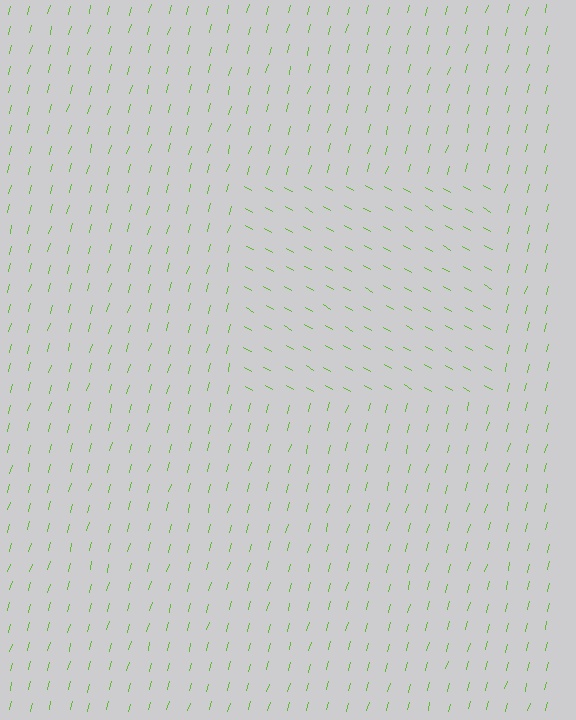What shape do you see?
I see a rectangle.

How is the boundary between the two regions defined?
The boundary is defined purely by a change in line orientation (approximately 75 degrees difference). All lines are the same color and thickness.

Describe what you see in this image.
The image is filled with small lime line segments. A rectangle region in the image has lines oriented differently from the surrounding lines, creating a visible texture boundary.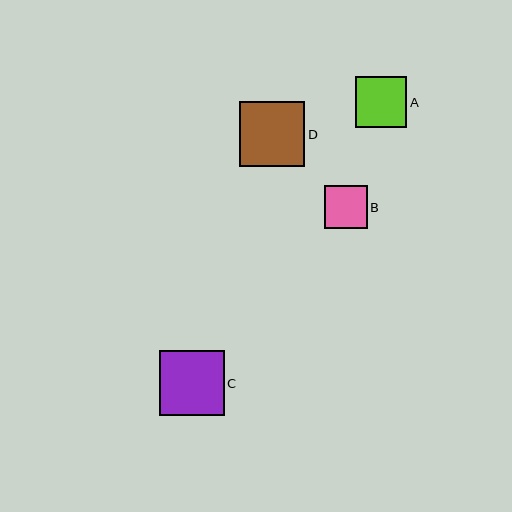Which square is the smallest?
Square B is the smallest with a size of approximately 43 pixels.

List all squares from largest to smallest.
From largest to smallest: D, C, A, B.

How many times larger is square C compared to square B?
Square C is approximately 1.5 times the size of square B.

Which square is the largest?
Square D is the largest with a size of approximately 65 pixels.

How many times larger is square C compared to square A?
Square C is approximately 1.3 times the size of square A.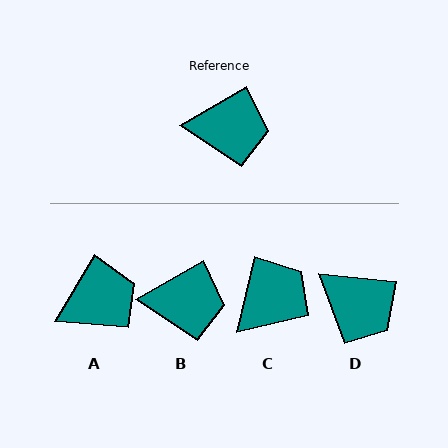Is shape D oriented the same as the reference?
No, it is off by about 36 degrees.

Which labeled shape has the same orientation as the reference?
B.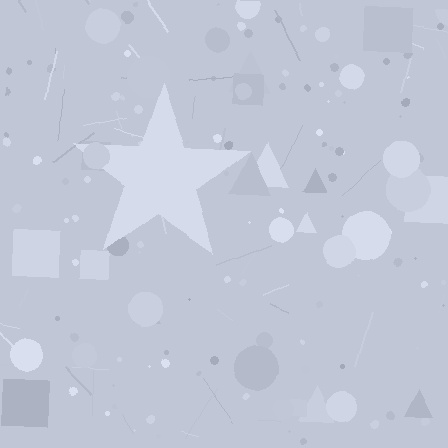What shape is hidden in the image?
A star is hidden in the image.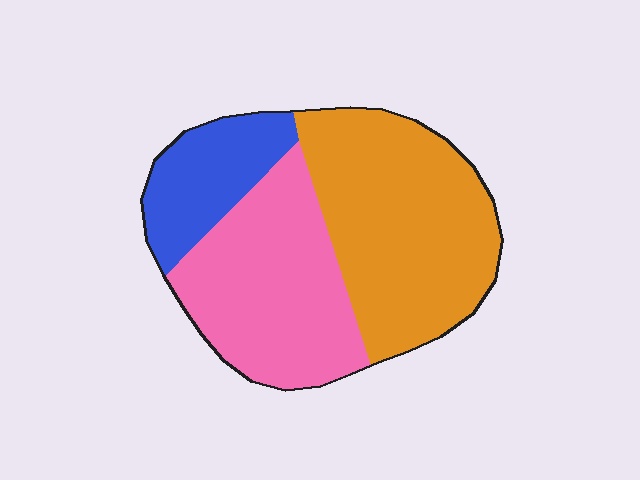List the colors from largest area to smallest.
From largest to smallest: orange, pink, blue.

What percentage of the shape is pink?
Pink takes up between a third and a half of the shape.